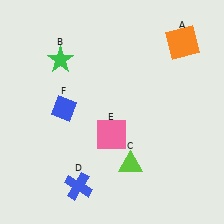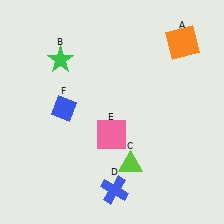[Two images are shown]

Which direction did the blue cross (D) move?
The blue cross (D) moved right.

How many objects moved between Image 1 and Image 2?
1 object moved between the two images.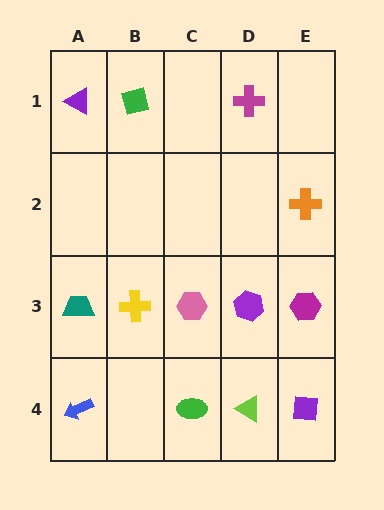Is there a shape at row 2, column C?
No, that cell is empty.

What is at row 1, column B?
A green square.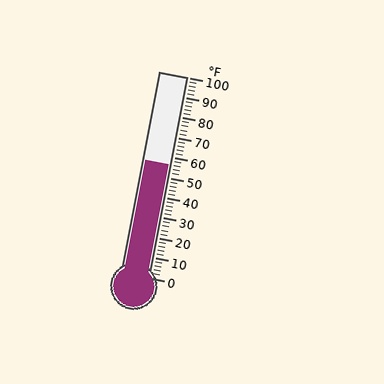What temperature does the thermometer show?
The thermometer shows approximately 56°F.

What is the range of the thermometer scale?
The thermometer scale ranges from 0°F to 100°F.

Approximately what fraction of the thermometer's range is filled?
The thermometer is filled to approximately 55% of its range.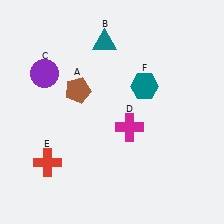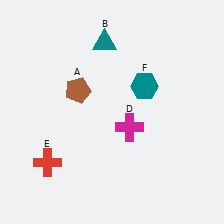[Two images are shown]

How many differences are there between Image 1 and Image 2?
There is 1 difference between the two images.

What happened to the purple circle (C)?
The purple circle (C) was removed in Image 2. It was in the top-left area of Image 1.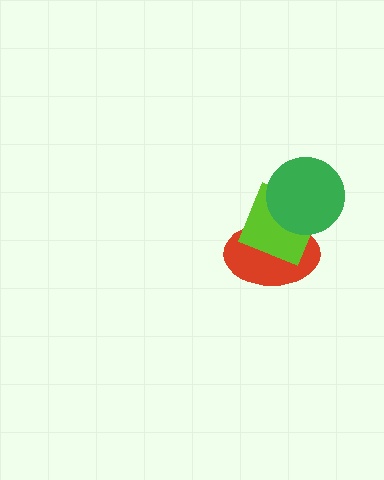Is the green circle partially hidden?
No, no other shape covers it.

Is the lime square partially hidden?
Yes, it is partially covered by another shape.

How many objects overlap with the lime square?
2 objects overlap with the lime square.